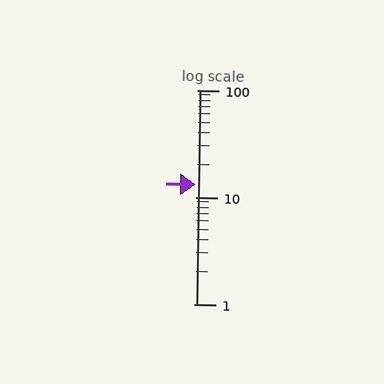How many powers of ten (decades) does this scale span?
The scale spans 2 decades, from 1 to 100.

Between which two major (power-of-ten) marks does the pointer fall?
The pointer is between 10 and 100.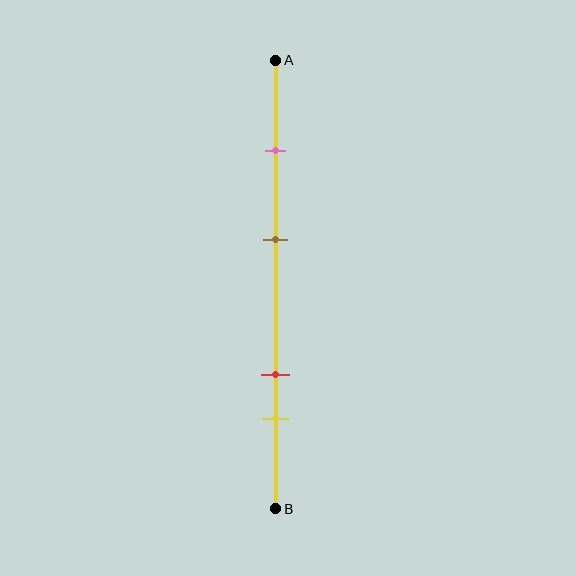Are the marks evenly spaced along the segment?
No, the marks are not evenly spaced.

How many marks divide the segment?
There are 4 marks dividing the segment.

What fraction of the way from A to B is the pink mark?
The pink mark is approximately 20% (0.2) of the way from A to B.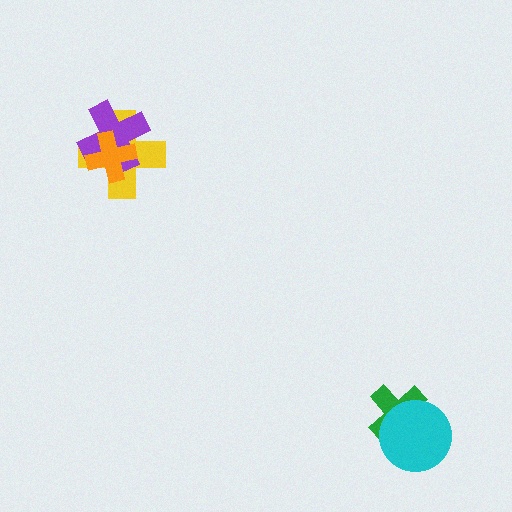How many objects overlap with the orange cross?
2 objects overlap with the orange cross.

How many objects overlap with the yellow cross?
2 objects overlap with the yellow cross.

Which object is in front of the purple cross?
The orange cross is in front of the purple cross.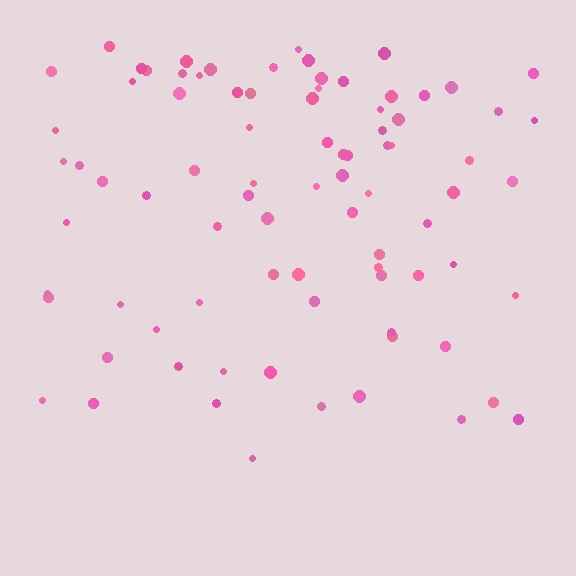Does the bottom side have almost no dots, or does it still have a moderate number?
Still a moderate number, just noticeably fewer than the top.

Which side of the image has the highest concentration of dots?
The top.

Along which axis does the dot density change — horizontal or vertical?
Vertical.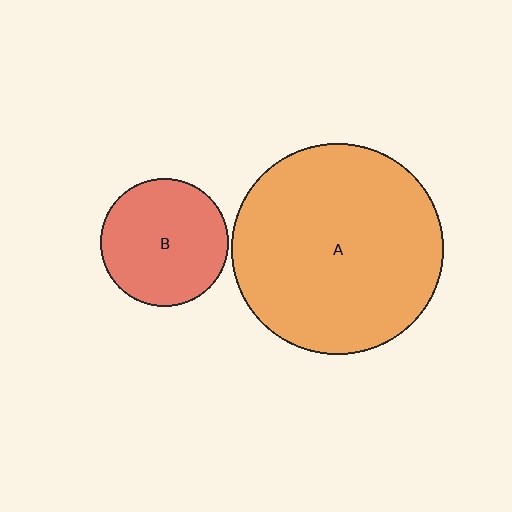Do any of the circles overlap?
No, none of the circles overlap.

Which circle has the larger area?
Circle A (orange).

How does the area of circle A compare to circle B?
Approximately 2.7 times.